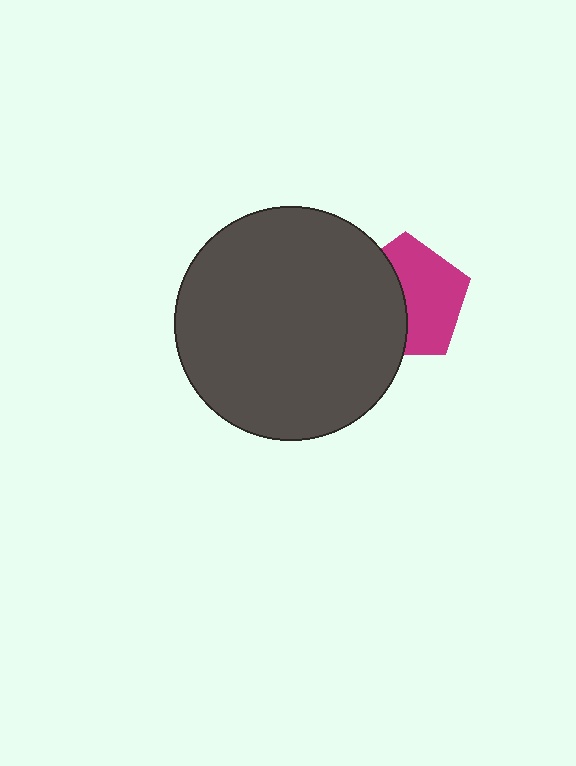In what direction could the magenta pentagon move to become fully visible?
The magenta pentagon could move right. That would shift it out from behind the dark gray circle entirely.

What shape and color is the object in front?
The object in front is a dark gray circle.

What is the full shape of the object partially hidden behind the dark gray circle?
The partially hidden object is a magenta pentagon.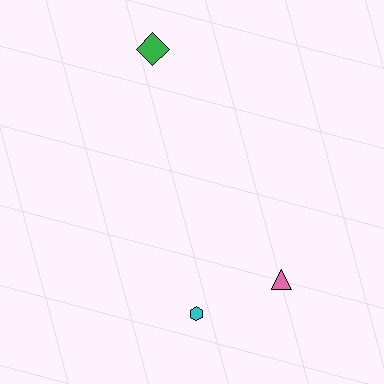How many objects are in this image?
There are 3 objects.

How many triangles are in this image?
There is 1 triangle.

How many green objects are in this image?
There is 1 green object.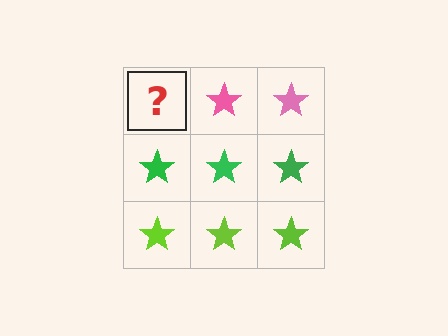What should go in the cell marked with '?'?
The missing cell should contain a pink star.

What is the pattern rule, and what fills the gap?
The rule is that each row has a consistent color. The gap should be filled with a pink star.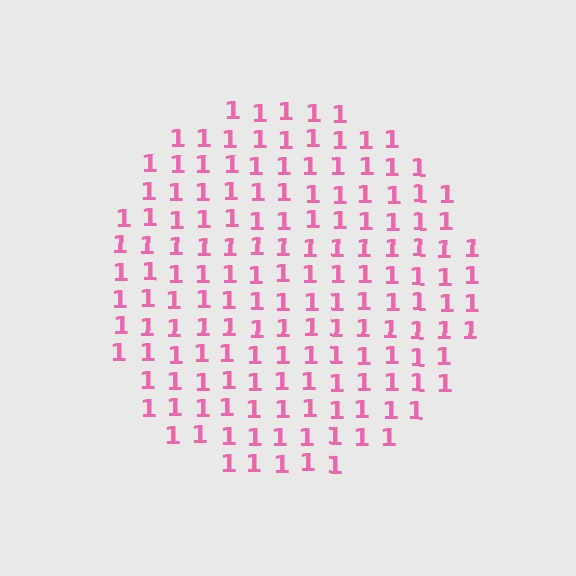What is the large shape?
The large shape is a circle.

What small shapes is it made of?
It is made of small digit 1's.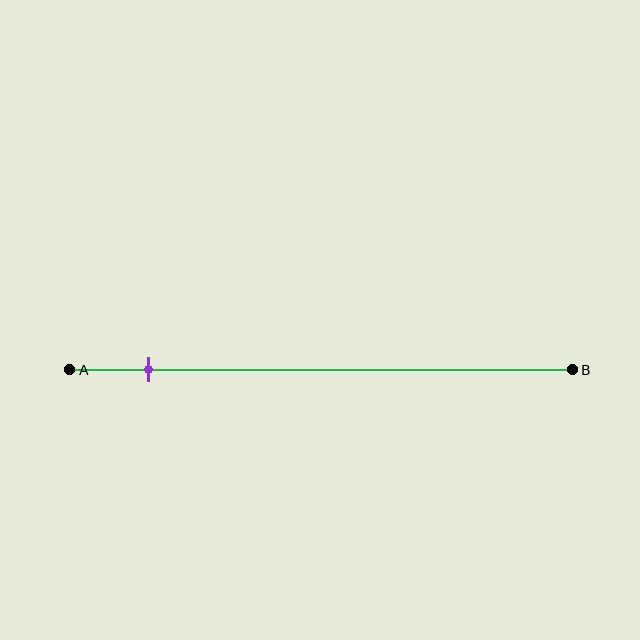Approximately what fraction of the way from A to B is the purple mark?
The purple mark is approximately 15% of the way from A to B.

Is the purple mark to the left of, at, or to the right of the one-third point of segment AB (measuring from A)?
The purple mark is to the left of the one-third point of segment AB.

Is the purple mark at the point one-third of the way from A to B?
No, the mark is at about 15% from A, not at the 33% one-third point.